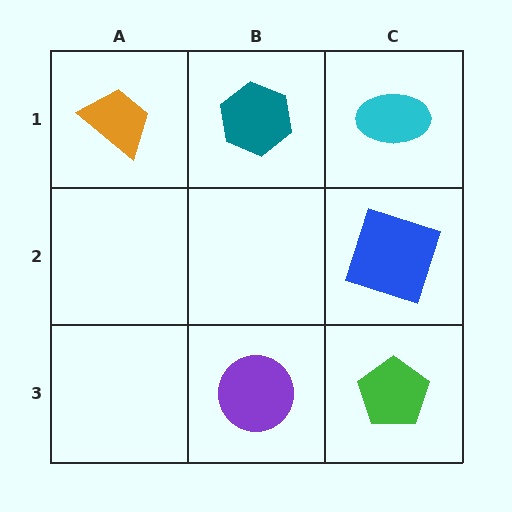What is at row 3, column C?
A green pentagon.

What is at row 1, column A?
An orange trapezoid.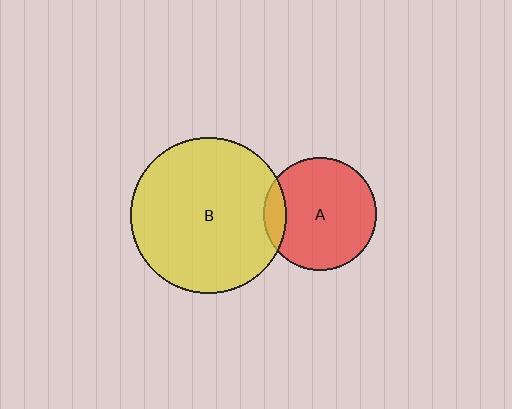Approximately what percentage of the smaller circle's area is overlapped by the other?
Approximately 10%.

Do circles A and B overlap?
Yes.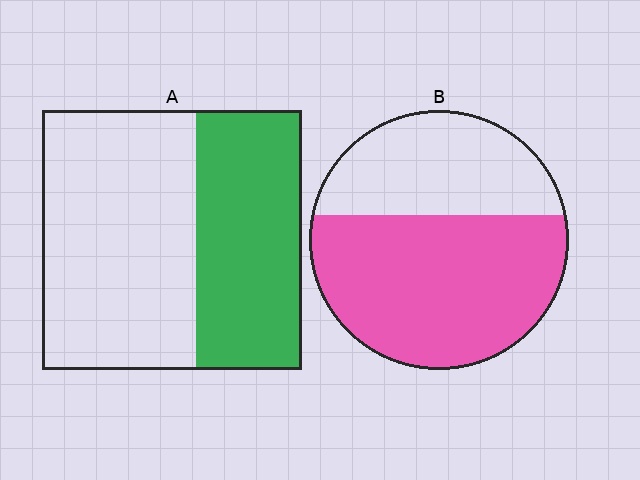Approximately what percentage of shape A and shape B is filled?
A is approximately 40% and B is approximately 60%.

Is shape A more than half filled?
No.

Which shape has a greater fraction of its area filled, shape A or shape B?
Shape B.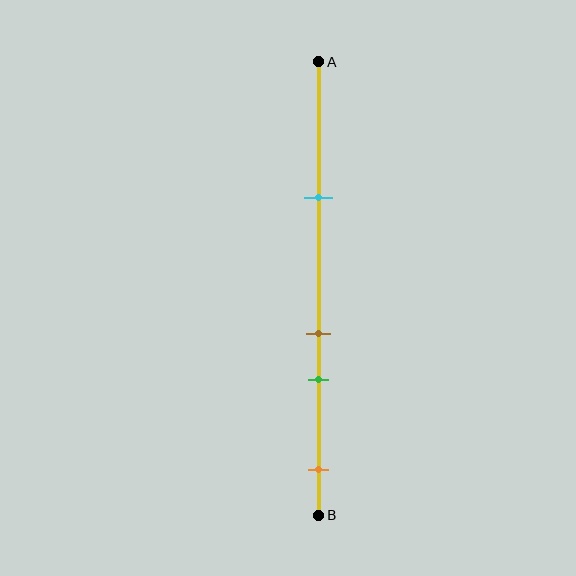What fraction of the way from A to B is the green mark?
The green mark is approximately 70% (0.7) of the way from A to B.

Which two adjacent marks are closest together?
The brown and green marks are the closest adjacent pair.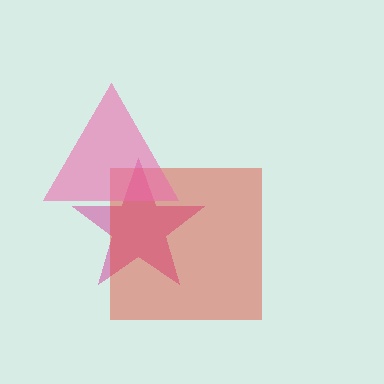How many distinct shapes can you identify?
There are 3 distinct shapes: a magenta star, a red square, a pink triangle.